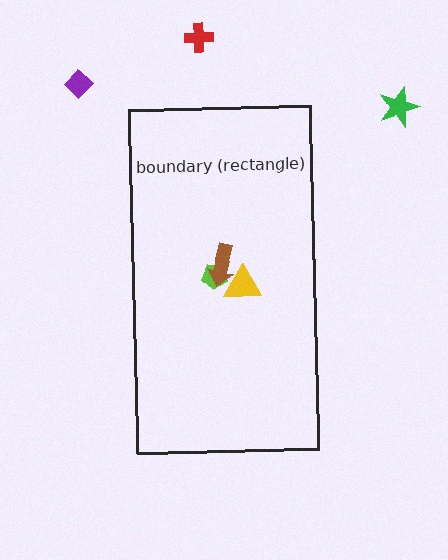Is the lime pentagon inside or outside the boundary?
Inside.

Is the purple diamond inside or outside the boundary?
Outside.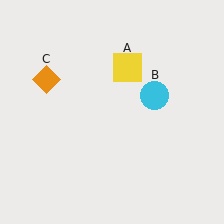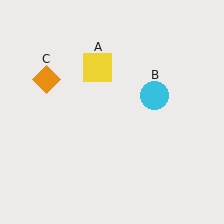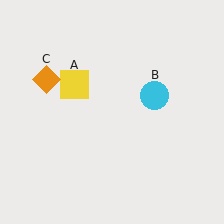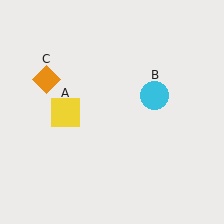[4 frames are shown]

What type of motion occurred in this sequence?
The yellow square (object A) rotated counterclockwise around the center of the scene.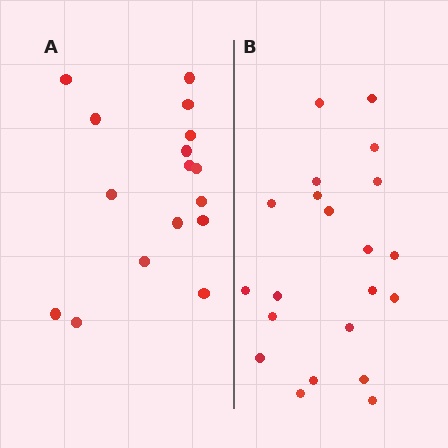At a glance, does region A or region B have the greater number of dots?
Region B (the right region) has more dots.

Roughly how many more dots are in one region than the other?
Region B has about 5 more dots than region A.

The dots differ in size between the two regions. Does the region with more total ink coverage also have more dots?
No. Region A has more total ink coverage because its dots are larger, but region B actually contains more individual dots. Total area can be misleading — the number of items is what matters here.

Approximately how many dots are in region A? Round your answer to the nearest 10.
About 20 dots. (The exact count is 16, which rounds to 20.)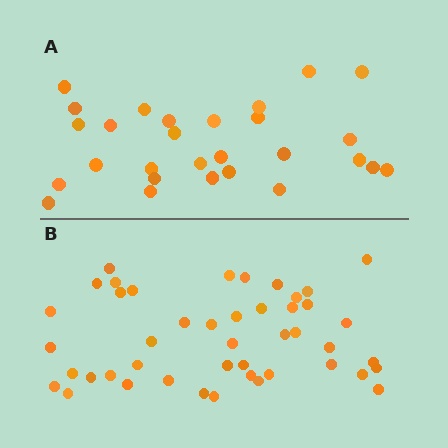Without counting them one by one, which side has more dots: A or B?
Region B (the bottom region) has more dots.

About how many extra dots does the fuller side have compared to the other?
Region B has approximately 15 more dots than region A.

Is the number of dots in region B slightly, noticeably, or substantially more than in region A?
Region B has substantially more. The ratio is roughly 1.6 to 1.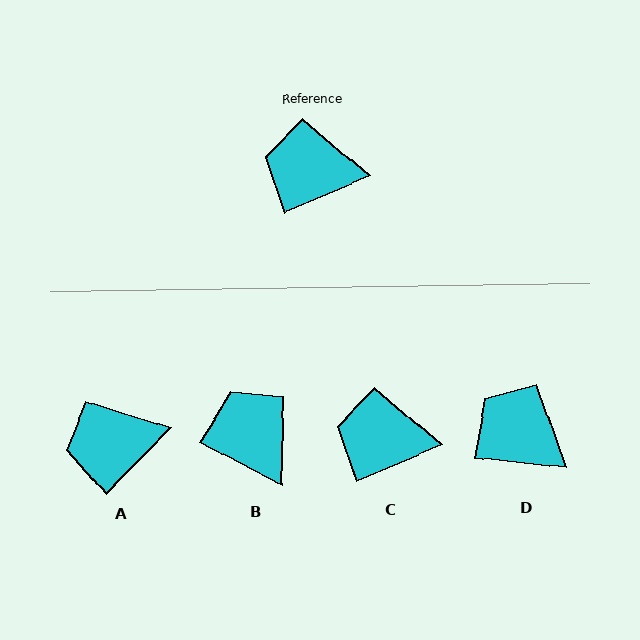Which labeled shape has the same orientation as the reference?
C.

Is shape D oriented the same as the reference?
No, it is off by about 30 degrees.